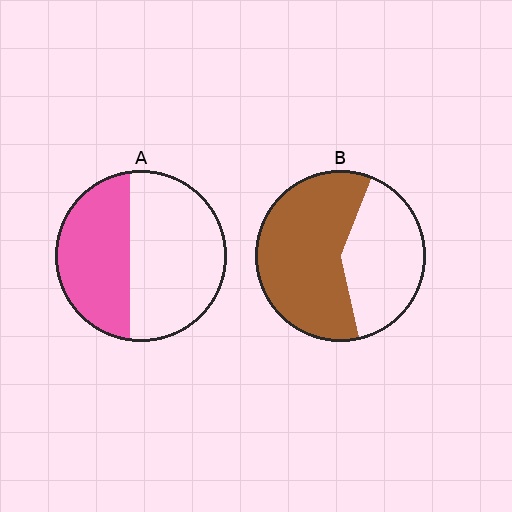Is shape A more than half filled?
No.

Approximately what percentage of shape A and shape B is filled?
A is approximately 40% and B is approximately 60%.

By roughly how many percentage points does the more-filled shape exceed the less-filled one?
By roughly 20 percentage points (B over A).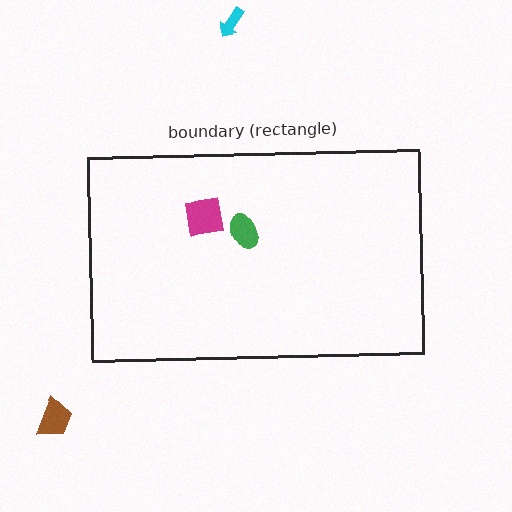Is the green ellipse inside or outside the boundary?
Inside.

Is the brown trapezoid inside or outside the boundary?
Outside.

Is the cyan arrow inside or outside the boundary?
Outside.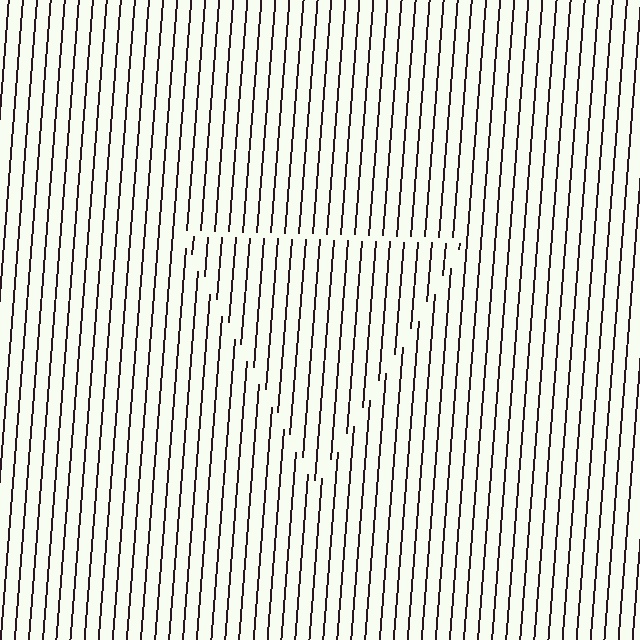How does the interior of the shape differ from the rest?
The interior of the shape contains the same grating, shifted by half a period — the contour is defined by the phase discontinuity where line-ends from the inner and outer gratings abut.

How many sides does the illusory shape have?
3 sides — the line-ends trace a triangle.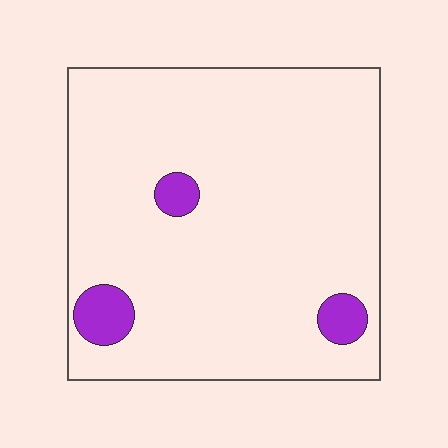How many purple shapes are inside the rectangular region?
3.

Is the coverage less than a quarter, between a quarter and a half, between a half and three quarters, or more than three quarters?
Less than a quarter.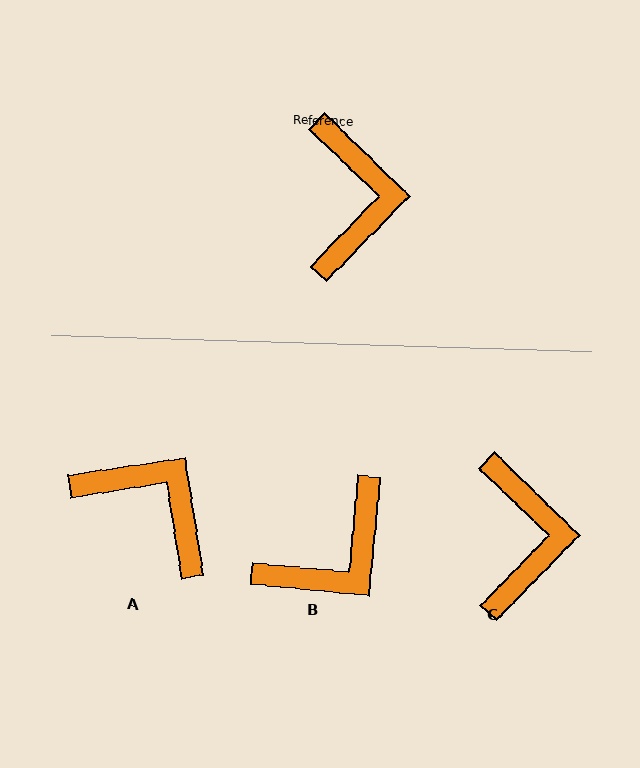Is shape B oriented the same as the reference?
No, it is off by about 51 degrees.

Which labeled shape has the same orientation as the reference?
C.